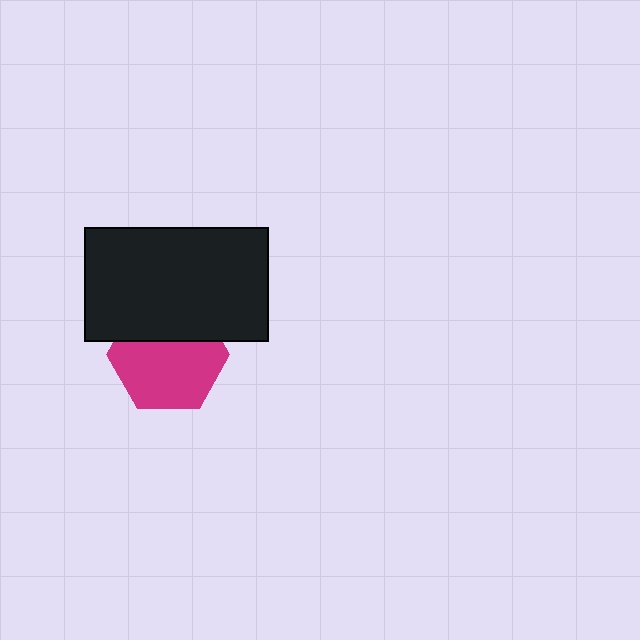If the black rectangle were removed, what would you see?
You would see the complete magenta hexagon.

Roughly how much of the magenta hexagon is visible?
Most of it is visible (roughly 66%).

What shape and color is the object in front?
The object in front is a black rectangle.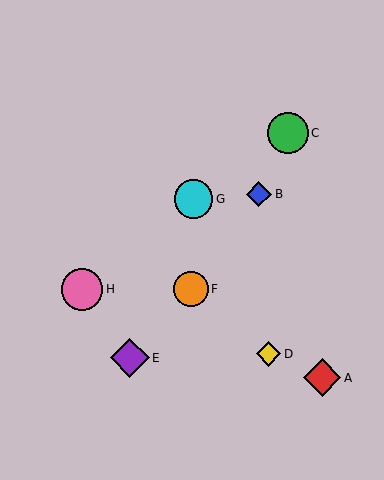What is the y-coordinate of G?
Object G is at y≈199.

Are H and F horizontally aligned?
Yes, both are at y≈289.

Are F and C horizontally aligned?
No, F is at y≈289 and C is at y≈133.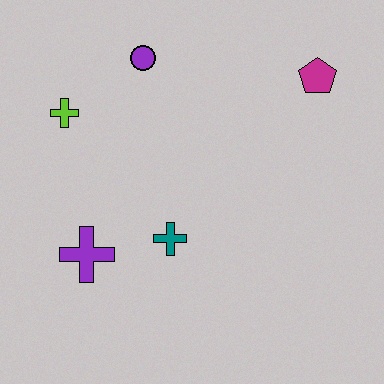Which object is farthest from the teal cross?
The magenta pentagon is farthest from the teal cross.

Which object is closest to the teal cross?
The purple cross is closest to the teal cross.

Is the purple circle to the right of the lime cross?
Yes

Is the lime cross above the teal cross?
Yes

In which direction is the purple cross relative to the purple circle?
The purple cross is below the purple circle.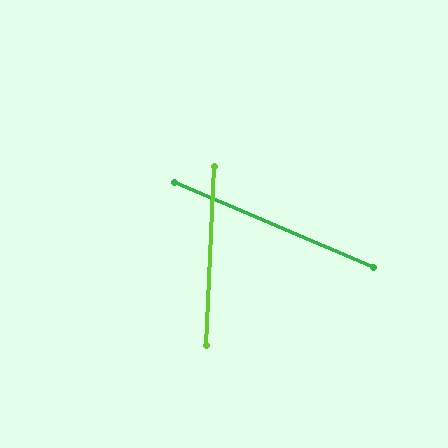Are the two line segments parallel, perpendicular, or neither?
Neither parallel nor perpendicular — they differ by about 70°.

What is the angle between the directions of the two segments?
Approximately 70 degrees.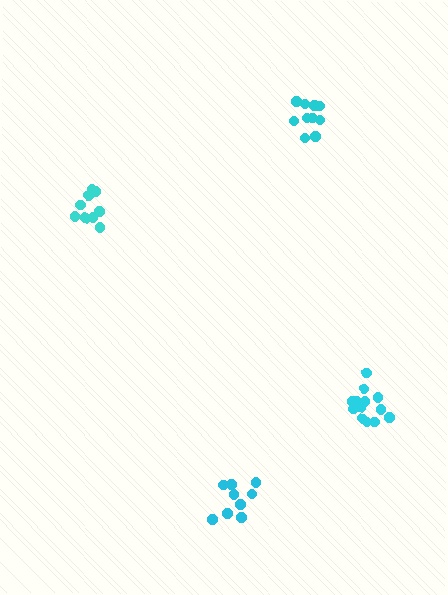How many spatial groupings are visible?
There are 4 spatial groupings.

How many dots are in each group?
Group 1: 10 dots, Group 2: 9 dots, Group 3: 14 dots, Group 4: 9 dots (42 total).